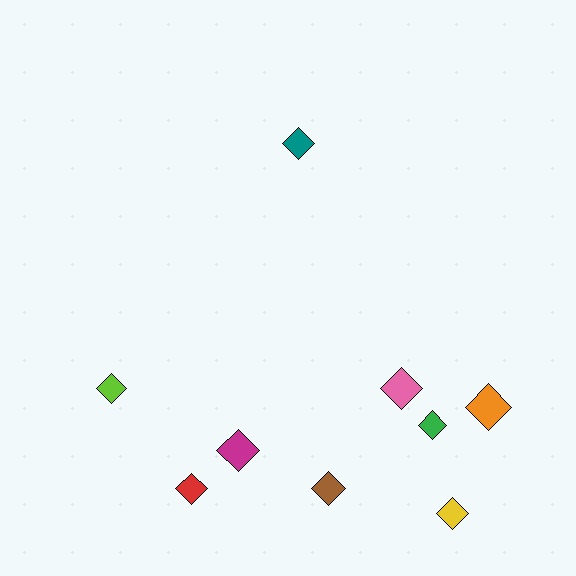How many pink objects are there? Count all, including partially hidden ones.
There is 1 pink object.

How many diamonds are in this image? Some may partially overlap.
There are 9 diamonds.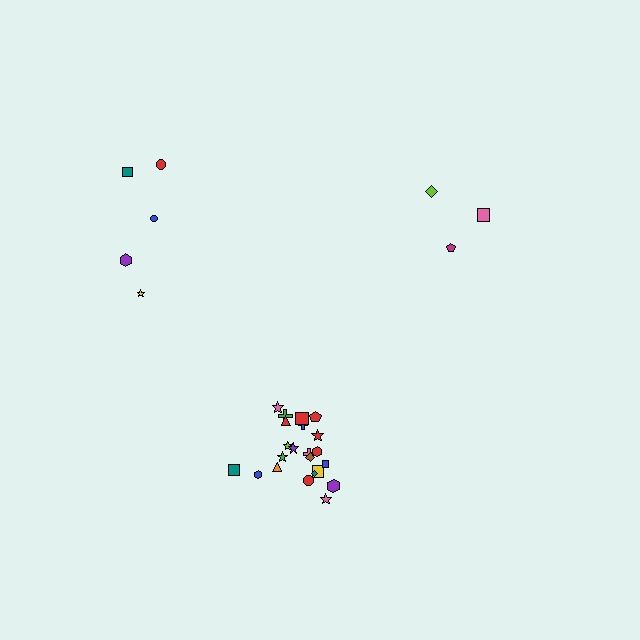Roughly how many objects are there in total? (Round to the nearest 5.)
Roughly 30 objects in total.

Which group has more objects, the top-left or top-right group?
The top-left group.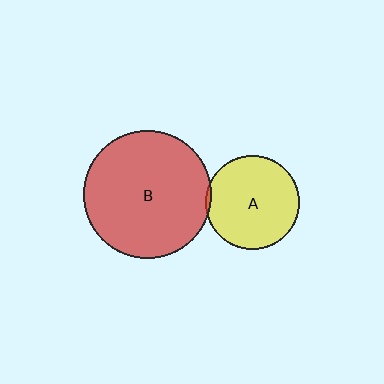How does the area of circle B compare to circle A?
Approximately 1.9 times.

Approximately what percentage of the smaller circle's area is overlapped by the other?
Approximately 5%.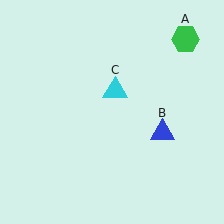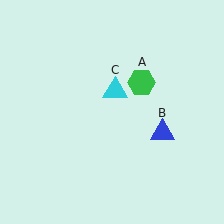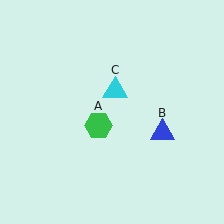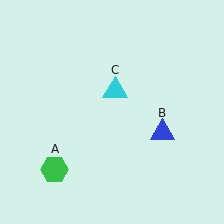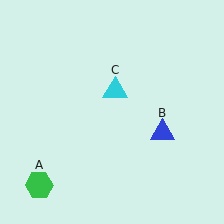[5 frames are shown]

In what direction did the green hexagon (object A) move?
The green hexagon (object A) moved down and to the left.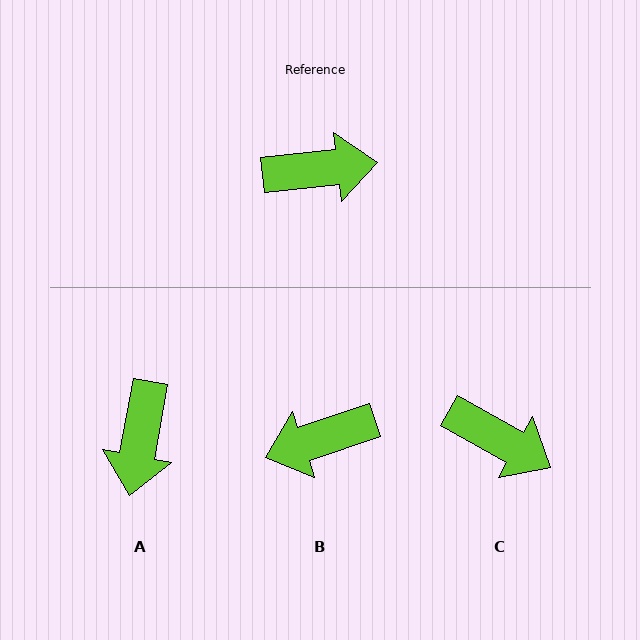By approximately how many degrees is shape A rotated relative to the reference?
Approximately 106 degrees clockwise.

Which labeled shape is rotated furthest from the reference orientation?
B, about 167 degrees away.